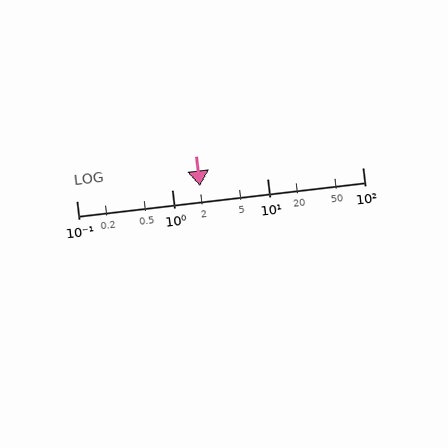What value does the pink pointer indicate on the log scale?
The pointer indicates approximately 2.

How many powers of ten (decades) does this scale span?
The scale spans 3 decades, from 0.1 to 100.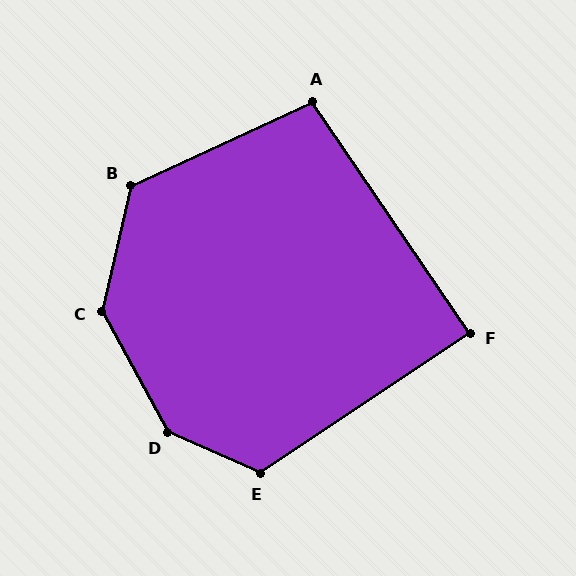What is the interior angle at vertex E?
Approximately 122 degrees (obtuse).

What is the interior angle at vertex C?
Approximately 138 degrees (obtuse).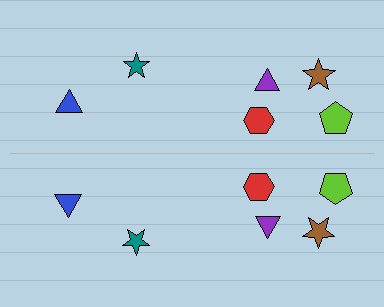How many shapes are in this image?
There are 12 shapes in this image.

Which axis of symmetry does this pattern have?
The pattern has a horizontal axis of symmetry running through the center of the image.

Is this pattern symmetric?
Yes, this pattern has bilateral (reflection) symmetry.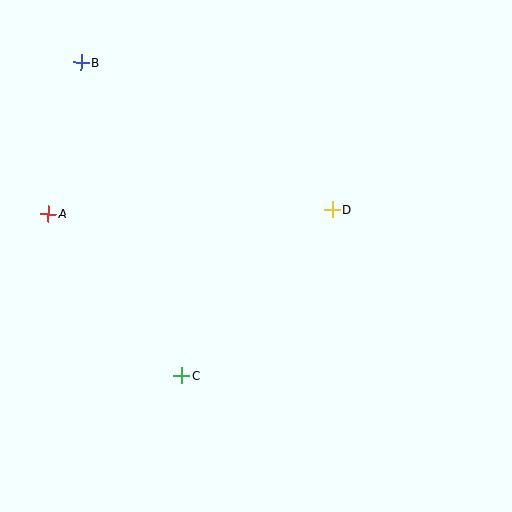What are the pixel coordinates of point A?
Point A is at (48, 214).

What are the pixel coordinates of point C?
Point C is at (182, 375).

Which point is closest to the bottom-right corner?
Point D is closest to the bottom-right corner.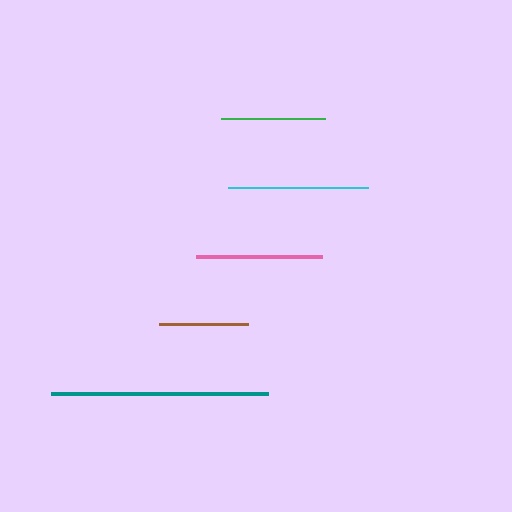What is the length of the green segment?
The green segment is approximately 105 pixels long.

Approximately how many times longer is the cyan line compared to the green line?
The cyan line is approximately 1.3 times the length of the green line.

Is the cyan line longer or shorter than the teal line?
The teal line is longer than the cyan line.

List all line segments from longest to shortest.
From longest to shortest: teal, cyan, pink, green, brown.